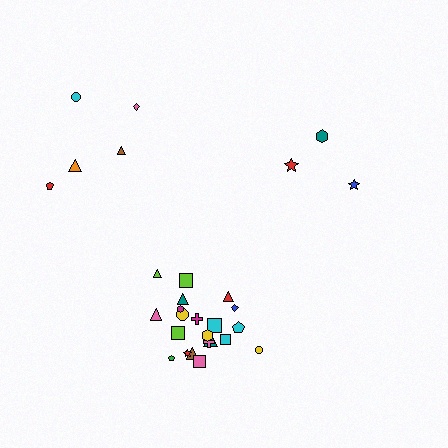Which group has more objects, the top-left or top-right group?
The top-left group.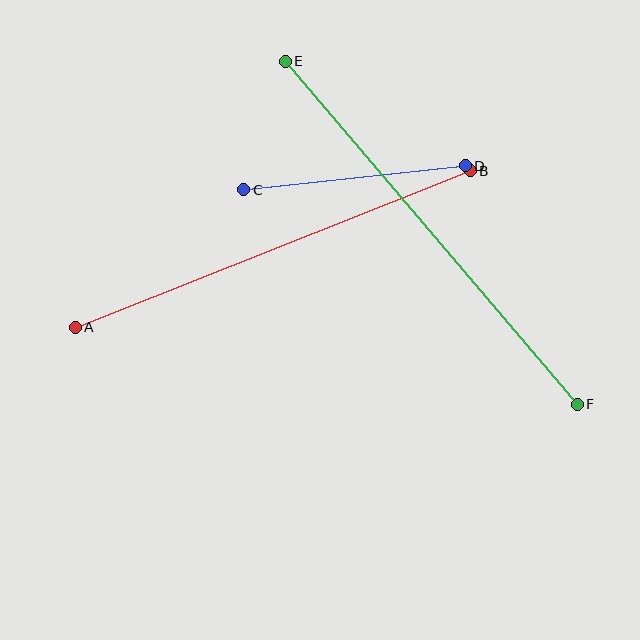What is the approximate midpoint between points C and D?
The midpoint is at approximately (355, 178) pixels.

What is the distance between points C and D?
The distance is approximately 223 pixels.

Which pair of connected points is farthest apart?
Points E and F are farthest apart.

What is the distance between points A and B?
The distance is approximately 425 pixels.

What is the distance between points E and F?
The distance is approximately 451 pixels.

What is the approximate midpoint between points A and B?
The midpoint is at approximately (273, 249) pixels.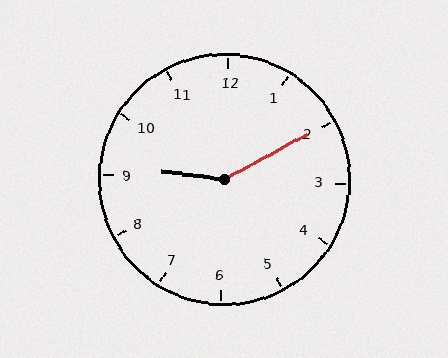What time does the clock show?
9:10.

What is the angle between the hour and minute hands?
Approximately 145 degrees.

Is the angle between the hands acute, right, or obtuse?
It is obtuse.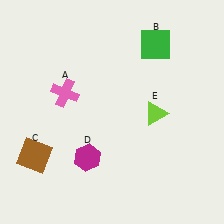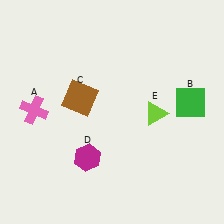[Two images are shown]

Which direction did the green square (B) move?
The green square (B) moved down.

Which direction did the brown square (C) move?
The brown square (C) moved up.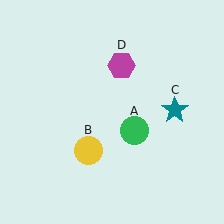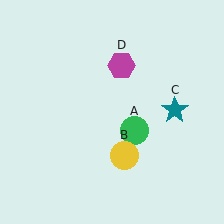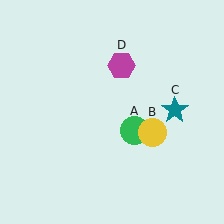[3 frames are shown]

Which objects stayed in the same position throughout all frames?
Green circle (object A) and teal star (object C) and magenta hexagon (object D) remained stationary.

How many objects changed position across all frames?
1 object changed position: yellow circle (object B).